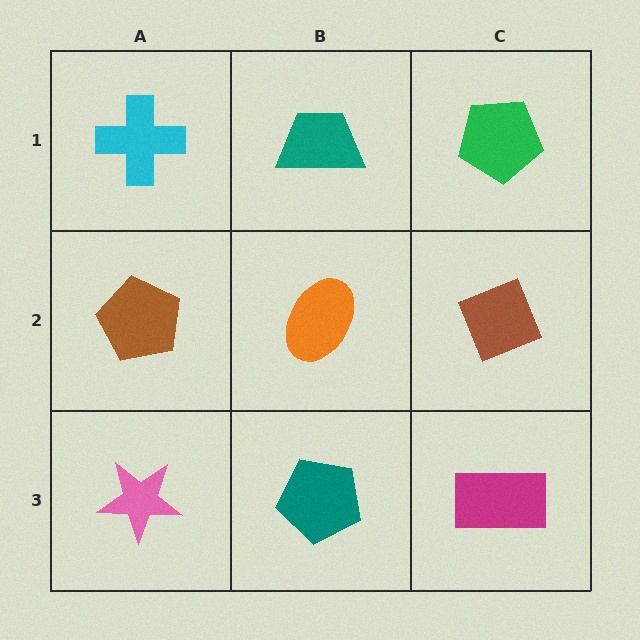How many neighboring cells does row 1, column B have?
3.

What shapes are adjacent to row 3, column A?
A brown pentagon (row 2, column A), a teal pentagon (row 3, column B).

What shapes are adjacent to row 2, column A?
A cyan cross (row 1, column A), a pink star (row 3, column A), an orange ellipse (row 2, column B).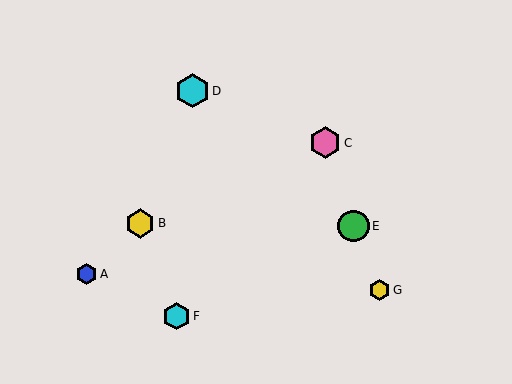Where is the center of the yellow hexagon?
The center of the yellow hexagon is at (380, 290).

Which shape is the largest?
The cyan hexagon (labeled D) is the largest.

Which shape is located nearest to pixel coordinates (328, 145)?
The pink hexagon (labeled C) at (325, 143) is nearest to that location.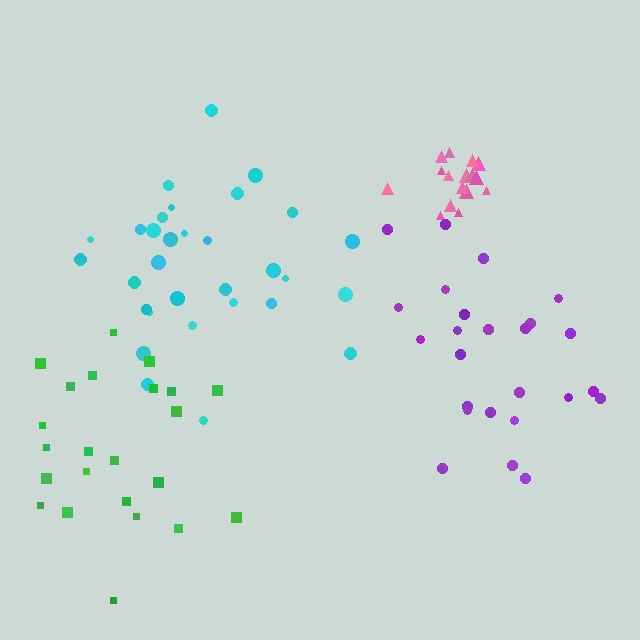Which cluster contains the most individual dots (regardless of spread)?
Cyan (31).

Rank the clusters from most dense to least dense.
pink, cyan, purple, green.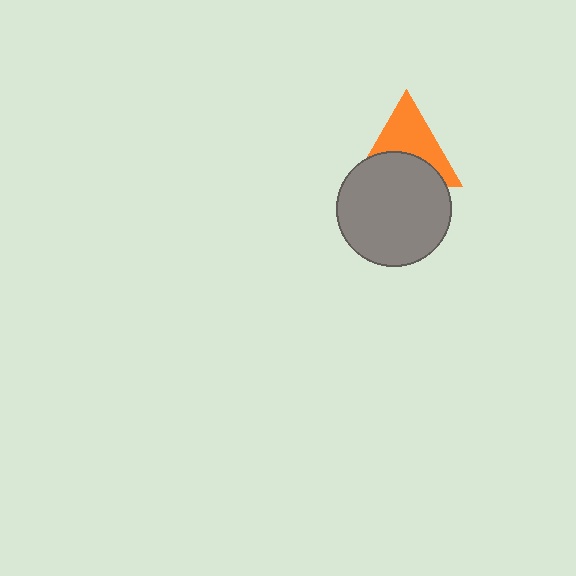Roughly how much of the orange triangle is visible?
About half of it is visible (roughly 54%).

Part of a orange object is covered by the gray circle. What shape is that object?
It is a triangle.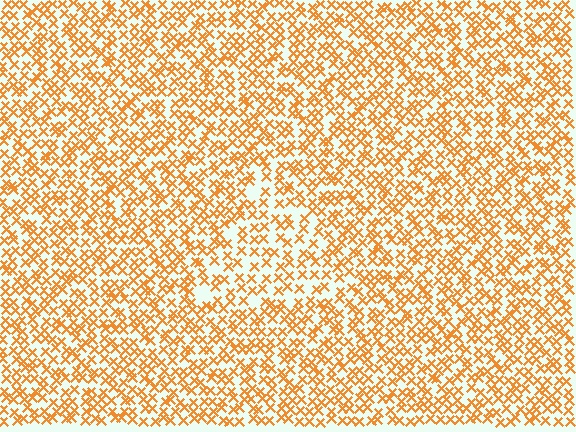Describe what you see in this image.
The image contains small orange elements arranged at two different densities. A triangle-shaped region is visible where the elements are less densely packed than the surrounding area.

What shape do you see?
I see a triangle.